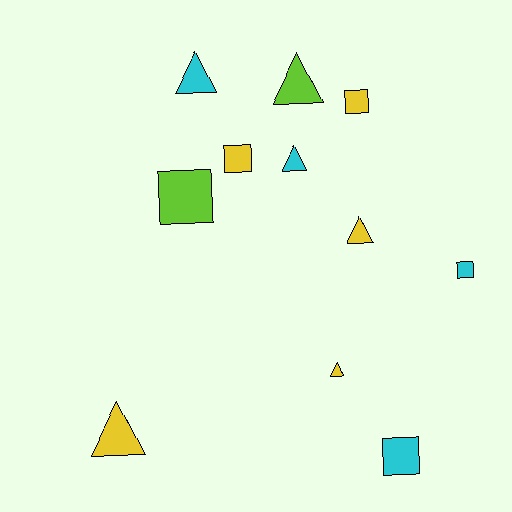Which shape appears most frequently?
Triangle, with 6 objects.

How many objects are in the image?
There are 11 objects.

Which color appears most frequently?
Yellow, with 5 objects.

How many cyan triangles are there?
There are 2 cyan triangles.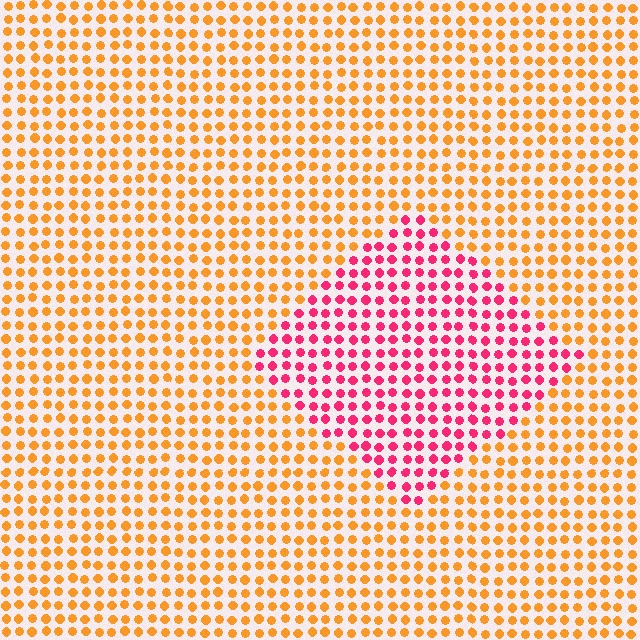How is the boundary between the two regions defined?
The boundary is defined purely by a slight shift in hue (about 55 degrees). Spacing, size, and orientation are identical on both sides.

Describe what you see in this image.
The image is filled with small orange elements in a uniform arrangement. A diamond-shaped region is visible where the elements are tinted to a slightly different hue, forming a subtle color boundary.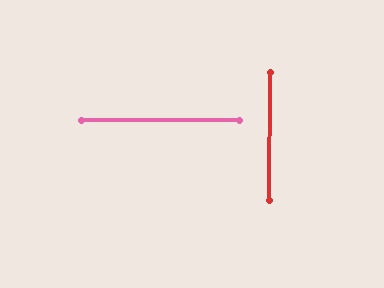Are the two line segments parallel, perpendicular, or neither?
Perpendicular — they meet at approximately 90°.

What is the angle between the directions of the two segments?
Approximately 90 degrees.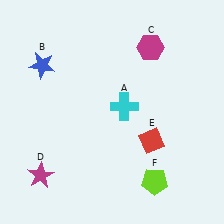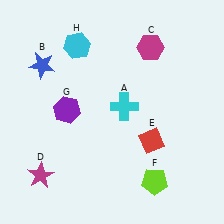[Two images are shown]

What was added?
A purple hexagon (G), a cyan hexagon (H) were added in Image 2.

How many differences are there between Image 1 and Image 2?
There are 2 differences between the two images.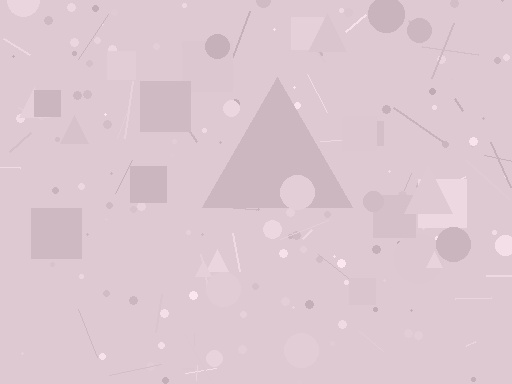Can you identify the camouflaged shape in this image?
The camouflaged shape is a triangle.